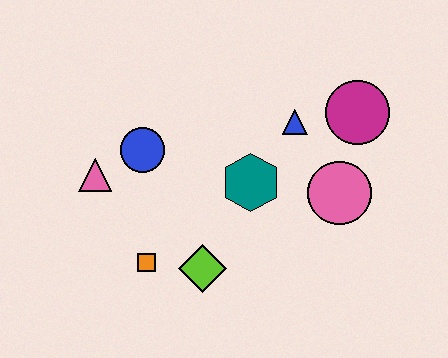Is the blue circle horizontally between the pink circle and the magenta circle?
No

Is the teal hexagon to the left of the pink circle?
Yes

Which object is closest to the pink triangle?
The blue circle is closest to the pink triangle.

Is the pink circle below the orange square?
No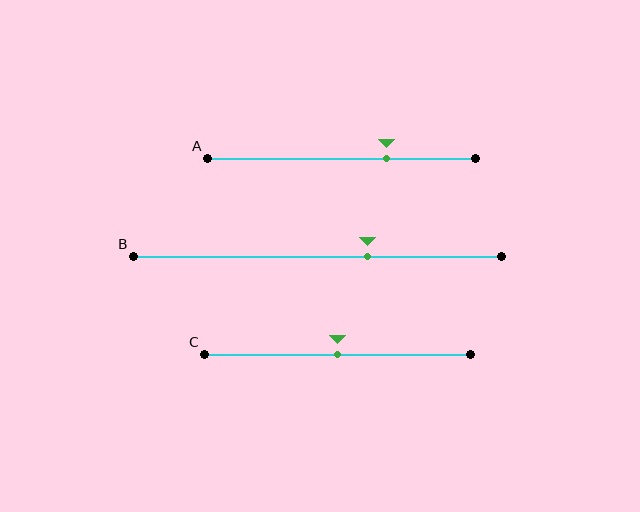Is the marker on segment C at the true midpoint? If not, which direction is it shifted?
Yes, the marker on segment C is at the true midpoint.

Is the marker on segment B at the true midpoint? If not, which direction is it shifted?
No, the marker on segment B is shifted to the right by about 14% of the segment length.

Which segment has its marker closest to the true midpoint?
Segment C has its marker closest to the true midpoint.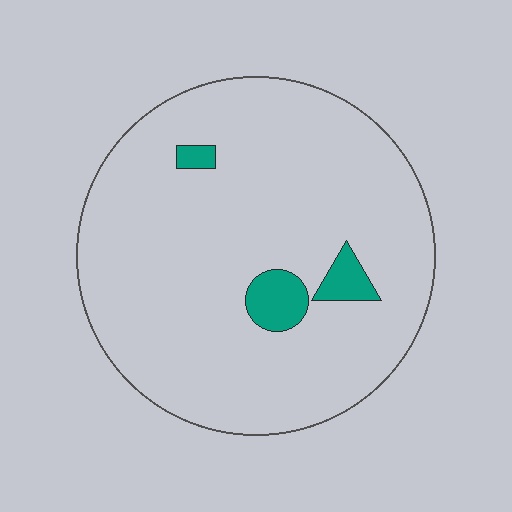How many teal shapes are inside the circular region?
3.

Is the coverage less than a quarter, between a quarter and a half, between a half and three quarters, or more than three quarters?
Less than a quarter.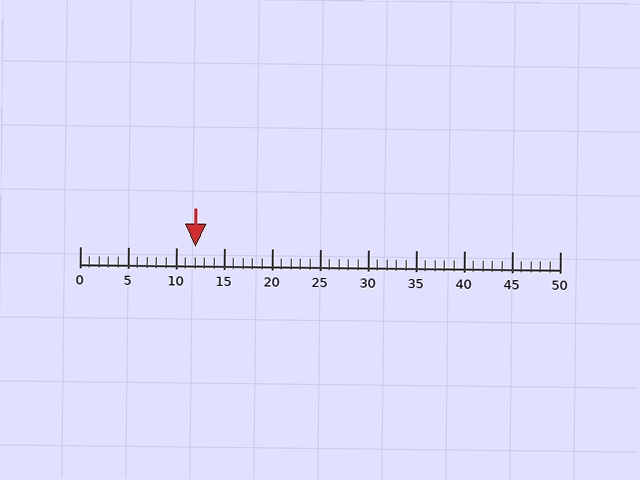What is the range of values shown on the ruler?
The ruler shows values from 0 to 50.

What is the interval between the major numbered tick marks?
The major tick marks are spaced 5 units apart.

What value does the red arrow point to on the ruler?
The red arrow points to approximately 12.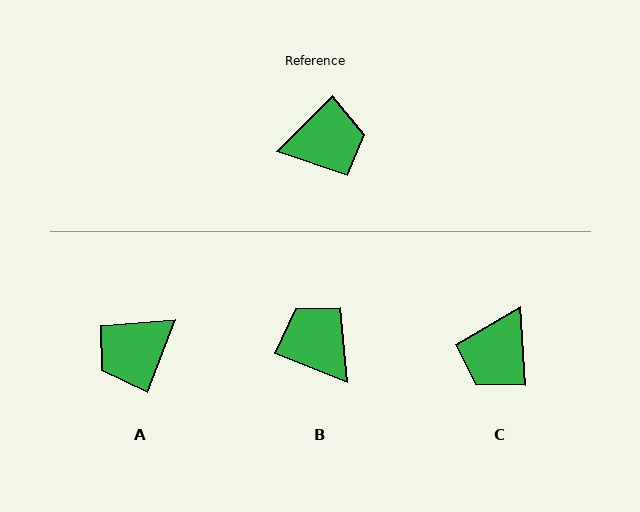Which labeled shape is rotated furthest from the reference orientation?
A, about 156 degrees away.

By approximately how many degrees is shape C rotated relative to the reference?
Approximately 131 degrees clockwise.